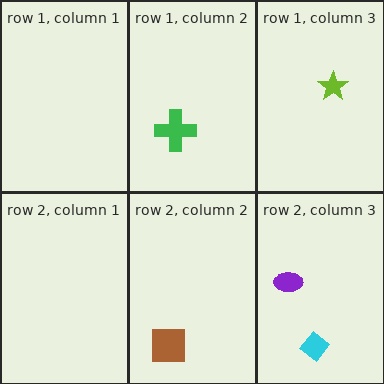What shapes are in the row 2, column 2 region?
The brown square.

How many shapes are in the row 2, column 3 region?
2.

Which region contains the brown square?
The row 2, column 2 region.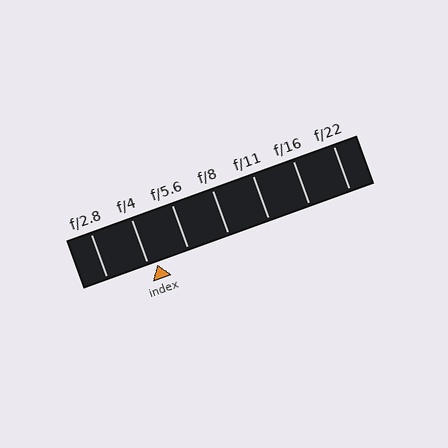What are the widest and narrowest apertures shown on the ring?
The widest aperture shown is f/2.8 and the narrowest is f/22.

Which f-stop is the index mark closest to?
The index mark is closest to f/4.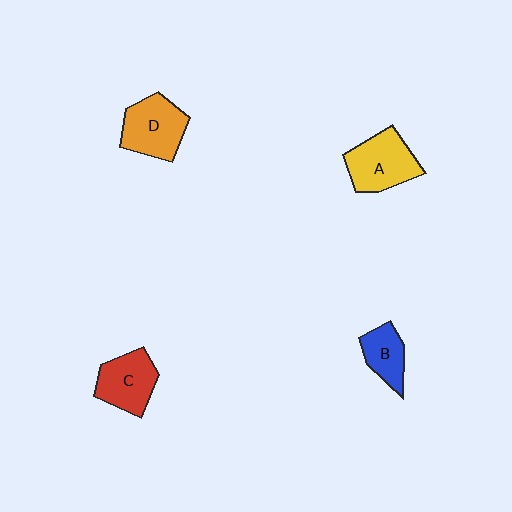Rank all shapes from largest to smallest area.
From largest to smallest: A (yellow), D (orange), C (red), B (blue).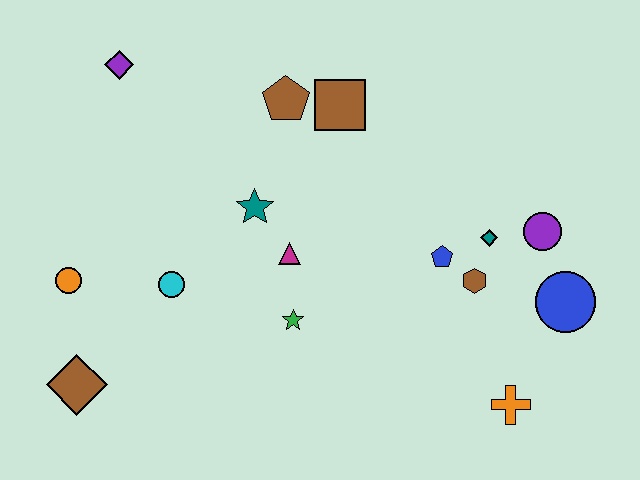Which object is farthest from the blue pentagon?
The brown diamond is farthest from the blue pentagon.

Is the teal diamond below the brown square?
Yes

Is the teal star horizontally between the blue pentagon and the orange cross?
No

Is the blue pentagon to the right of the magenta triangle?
Yes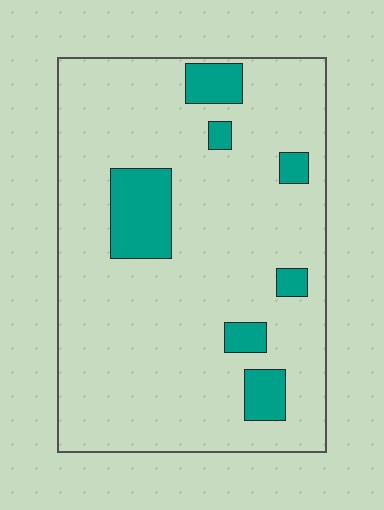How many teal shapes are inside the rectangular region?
7.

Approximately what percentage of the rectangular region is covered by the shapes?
Approximately 15%.